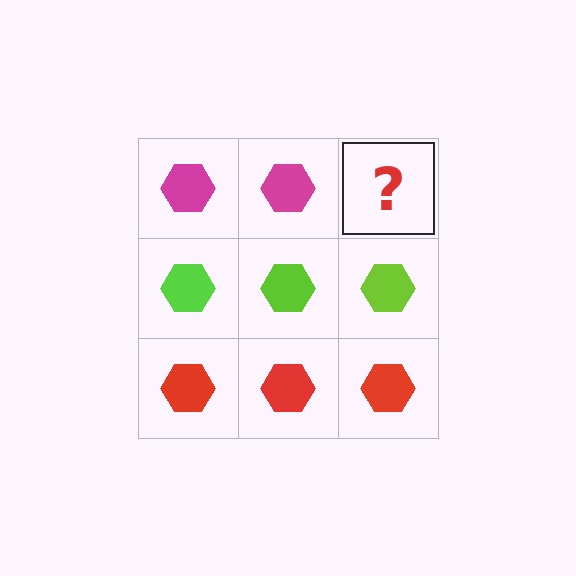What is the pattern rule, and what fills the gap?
The rule is that each row has a consistent color. The gap should be filled with a magenta hexagon.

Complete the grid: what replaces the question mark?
The question mark should be replaced with a magenta hexagon.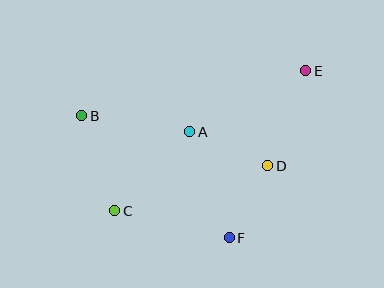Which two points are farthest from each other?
Points C and E are farthest from each other.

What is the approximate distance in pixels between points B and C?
The distance between B and C is approximately 101 pixels.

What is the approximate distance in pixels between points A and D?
The distance between A and D is approximately 85 pixels.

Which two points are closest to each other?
Points D and F are closest to each other.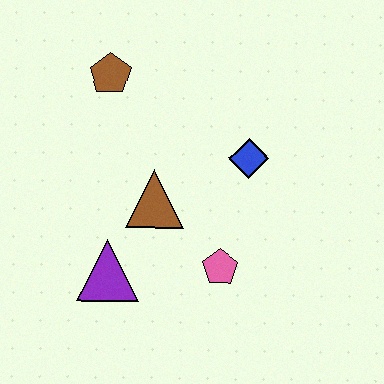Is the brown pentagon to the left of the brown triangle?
Yes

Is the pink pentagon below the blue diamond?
Yes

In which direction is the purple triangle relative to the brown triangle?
The purple triangle is below the brown triangle.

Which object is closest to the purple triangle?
The brown triangle is closest to the purple triangle.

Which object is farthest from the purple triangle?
The brown pentagon is farthest from the purple triangle.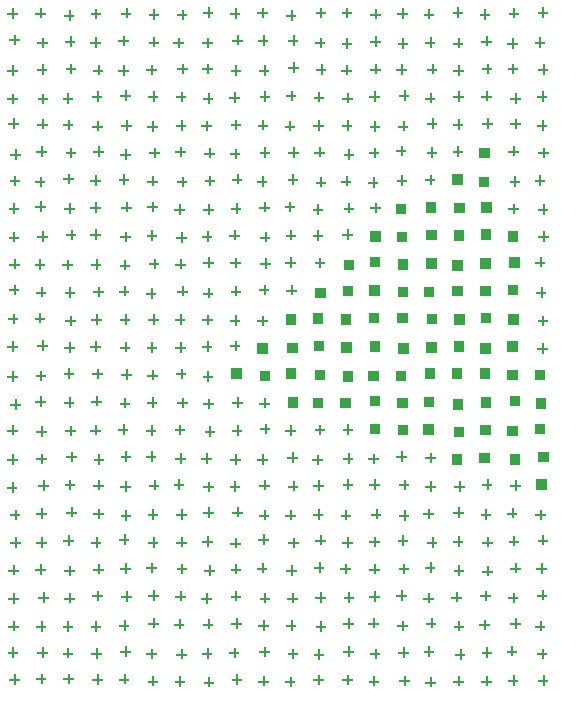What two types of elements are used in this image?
The image uses squares inside the triangle region and plus signs outside it.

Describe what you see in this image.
The image is filled with small green elements arranged in a uniform grid. A triangle-shaped region contains squares, while the surrounding area contains plus signs. The boundary is defined purely by the change in element shape.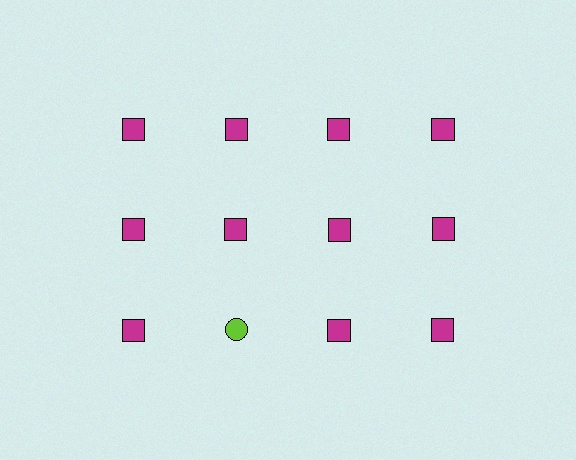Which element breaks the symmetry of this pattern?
The lime circle in the third row, second from left column breaks the symmetry. All other shapes are magenta squares.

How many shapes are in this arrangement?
There are 12 shapes arranged in a grid pattern.